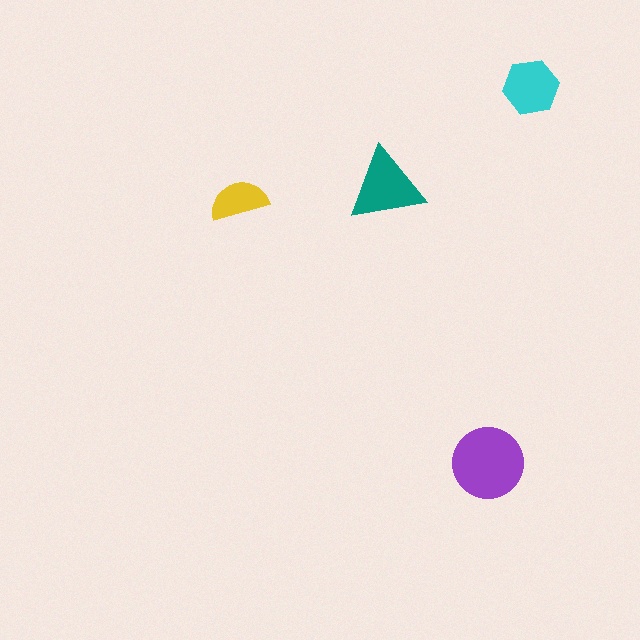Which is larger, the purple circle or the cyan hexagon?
The purple circle.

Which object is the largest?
The purple circle.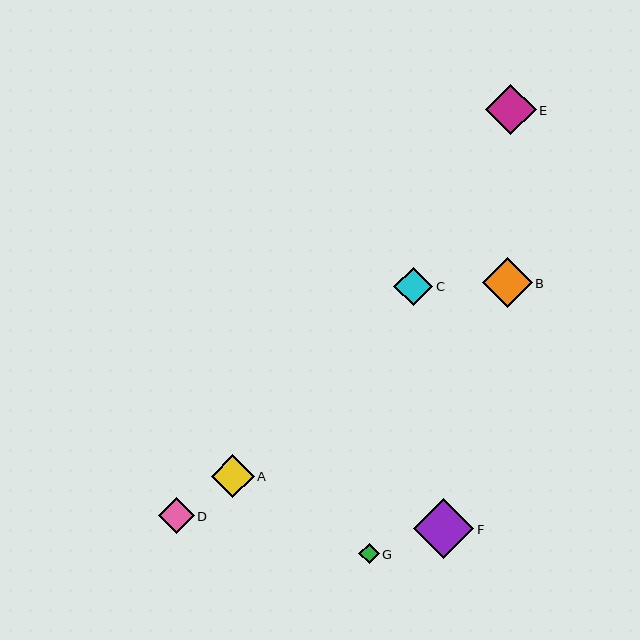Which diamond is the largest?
Diamond F is the largest with a size of approximately 60 pixels.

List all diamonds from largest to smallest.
From largest to smallest: F, E, B, A, C, D, G.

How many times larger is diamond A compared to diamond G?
Diamond A is approximately 2.1 times the size of diamond G.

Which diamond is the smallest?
Diamond G is the smallest with a size of approximately 20 pixels.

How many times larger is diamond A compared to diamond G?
Diamond A is approximately 2.1 times the size of diamond G.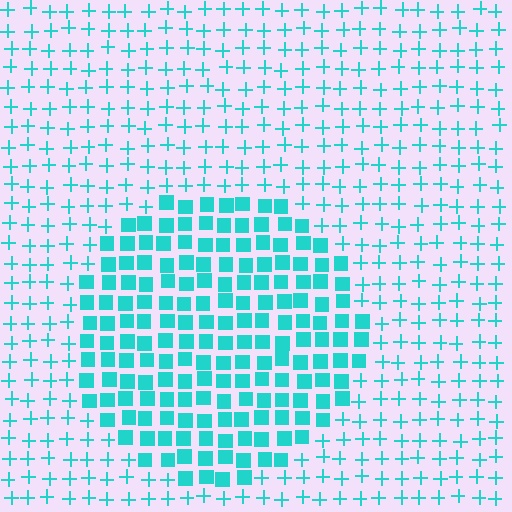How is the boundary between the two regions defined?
The boundary is defined by a change in element shape: squares inside vs. plus signs outside. All elements share the same color and spacing.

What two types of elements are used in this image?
The image uses squares inside the circle region and plus signs outside it.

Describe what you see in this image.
The image is filled with small cyan elements arranged in a uniform grid. A circle-shaped region contains squares, while the surrounding area contains plus signs. The boundary is defined purely by the change in element shape.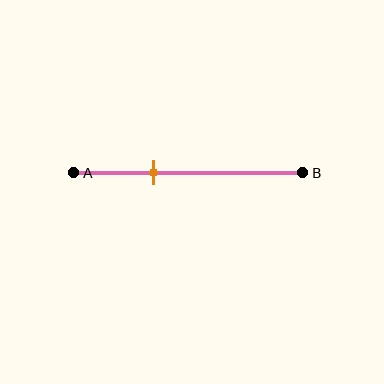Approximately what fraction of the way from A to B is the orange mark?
The orange mark is approximately 35% of the way from A to B.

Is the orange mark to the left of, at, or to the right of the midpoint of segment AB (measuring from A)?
The orange mark is to the left of the midpoint of segment AB.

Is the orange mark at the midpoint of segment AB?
No, the mark is at about 35% from A, not at the 50% midpoint.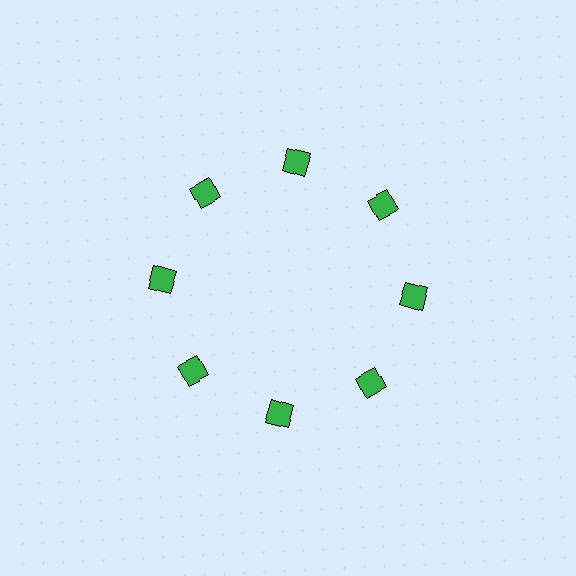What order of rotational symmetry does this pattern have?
This pattern has 8-fold rotational symmetry.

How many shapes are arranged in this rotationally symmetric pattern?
There are 8 shapes, arranged in 8 groups of 1.